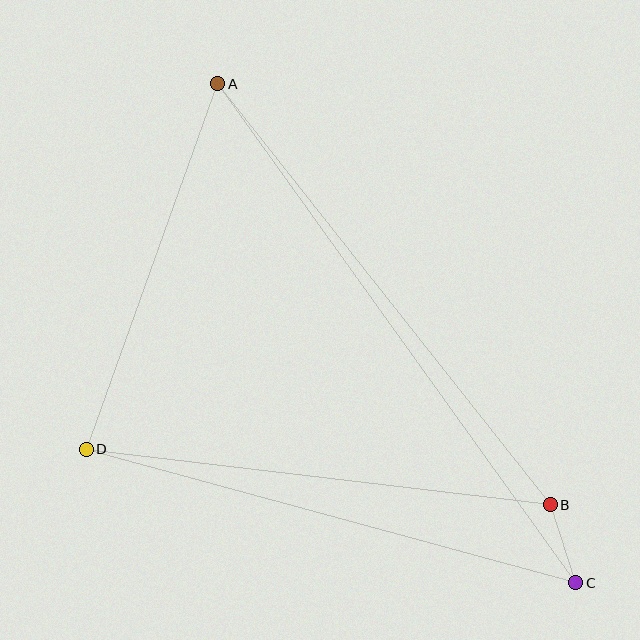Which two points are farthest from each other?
Points A and C are farthest from each other.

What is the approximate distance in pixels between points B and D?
The distance between B and D is approximately 467 pixels.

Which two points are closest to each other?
Points B and C are closest to each other.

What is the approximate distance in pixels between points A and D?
The distance between A and D is approximately 388 pixels.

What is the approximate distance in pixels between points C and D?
The distance between C and D is approximately 507 pixels.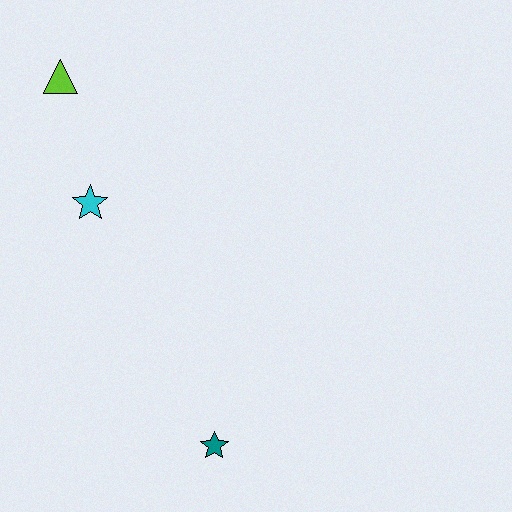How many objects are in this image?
There are 3 objects.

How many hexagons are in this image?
There are no hexagons.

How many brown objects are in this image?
There are no brown objects.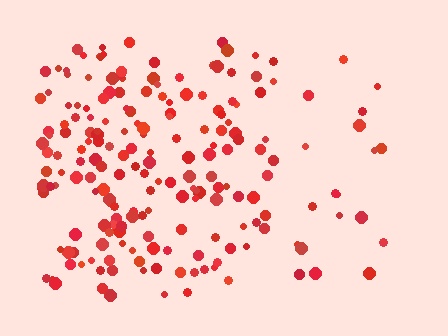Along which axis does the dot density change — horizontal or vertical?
Horizontal.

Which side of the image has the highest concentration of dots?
The left.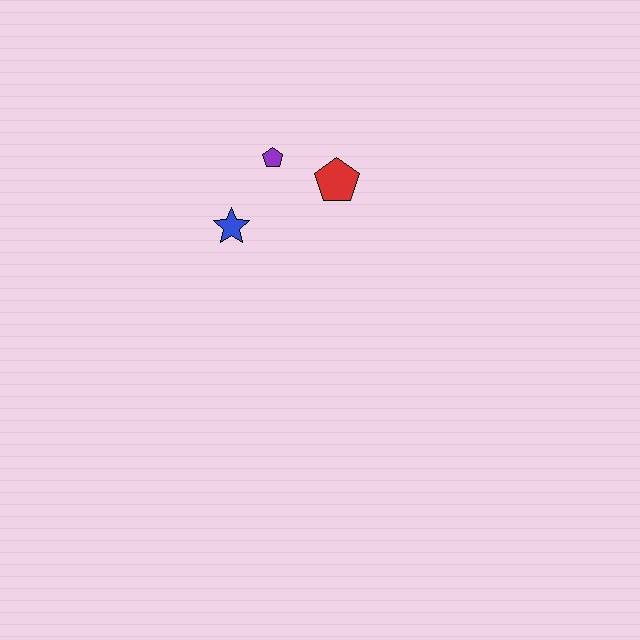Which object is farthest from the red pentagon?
The blue star is farthest from the red pentagon.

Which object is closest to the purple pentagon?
The red pentagon is closest to the purple pentagon.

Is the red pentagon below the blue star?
No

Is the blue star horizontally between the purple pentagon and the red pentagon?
No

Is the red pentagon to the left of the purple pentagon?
No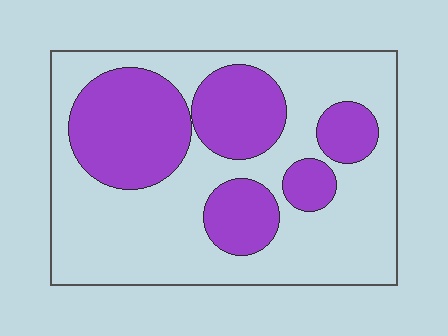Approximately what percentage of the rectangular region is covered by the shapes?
Approximately 35%.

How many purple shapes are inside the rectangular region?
5.